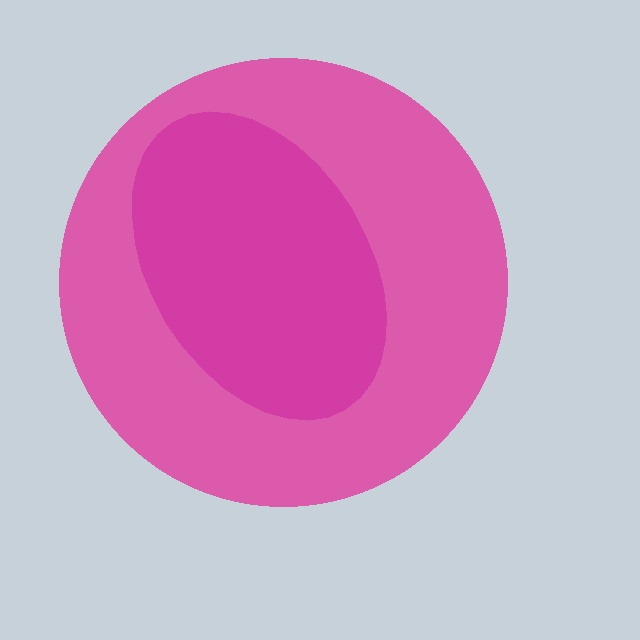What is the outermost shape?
The pink circle.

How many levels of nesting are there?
2.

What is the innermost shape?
The magenta ellipse.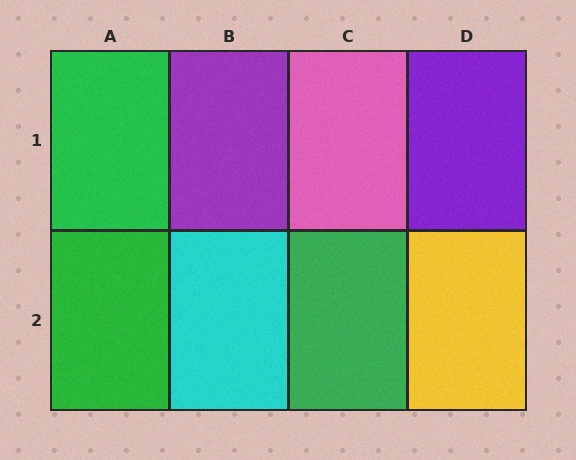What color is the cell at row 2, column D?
Yellow.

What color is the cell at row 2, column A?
Green.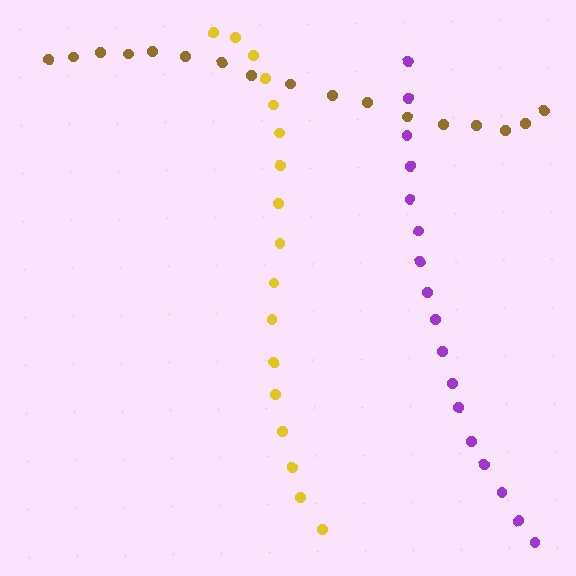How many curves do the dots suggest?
There are 3 distinct paths.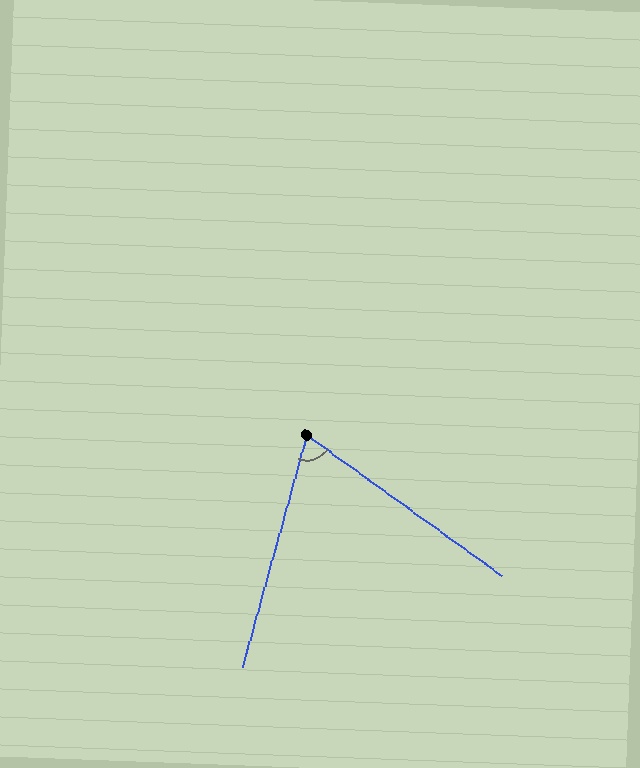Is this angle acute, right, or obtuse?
It is acute.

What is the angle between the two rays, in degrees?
Approximately 70 degrees.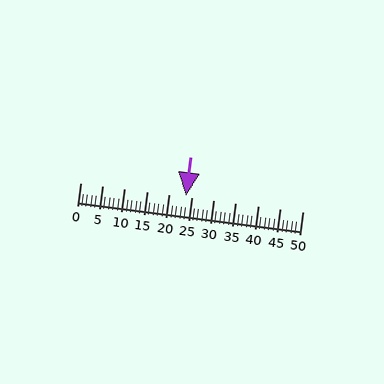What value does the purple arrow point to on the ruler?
The purple arrow points to approximately 24.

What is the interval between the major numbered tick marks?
The major tick marks are spaced 5 units apart.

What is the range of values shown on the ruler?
The ruler shows values from 0 to 50.